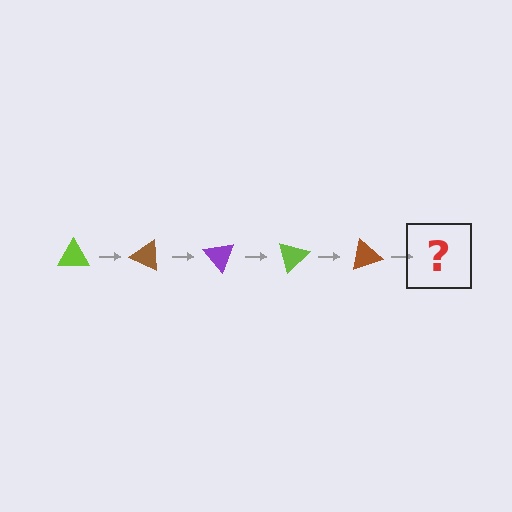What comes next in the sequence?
The next element should be a purple triangle, rotated 125 degrees from the start.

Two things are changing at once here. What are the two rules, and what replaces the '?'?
The two rules are that it rotates 25 degrees each step and the color cycles through lime, brown, and purple. The '?' should be a purple triangle, rotated 125 degrees from the start.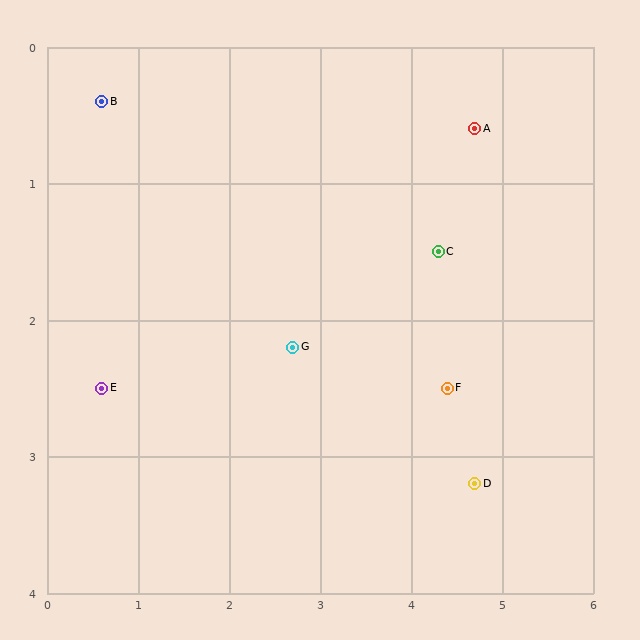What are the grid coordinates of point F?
Point F is at approximately (4.4, 2.5).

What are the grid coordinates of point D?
Point D is at approximately (4.7, 3.2).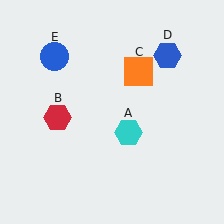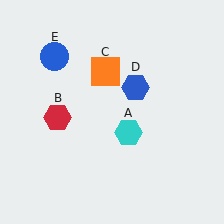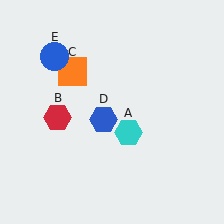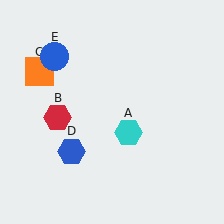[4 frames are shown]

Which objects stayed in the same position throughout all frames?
Cyan hexagon (object A) and red hexagon (object B) and blue circle (object E) remained stationary.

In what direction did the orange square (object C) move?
The orange square (object C) moved left.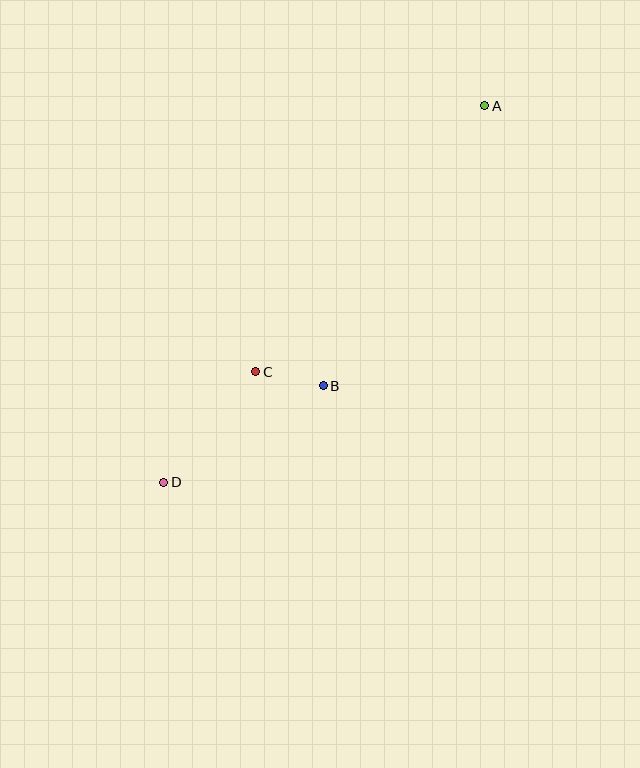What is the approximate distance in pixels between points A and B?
The distance between A and B is approximately 323 pixels.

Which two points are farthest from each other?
Points A and D are farthest from each other.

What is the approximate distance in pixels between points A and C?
The distance between A and C is approximately 351 pixels.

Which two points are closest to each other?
Points B and C are closest to each other.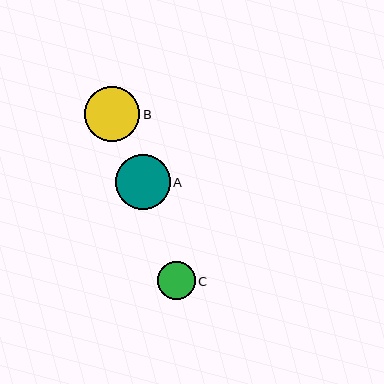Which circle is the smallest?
Circle C is the smallest with a size of approximately 38 pixels.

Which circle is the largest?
Circle B is the largest with a size of approximately 56 pixels.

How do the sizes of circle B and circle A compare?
Circle B and circle A are approximately the same size.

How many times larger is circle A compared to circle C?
Circle A is approximately 1.5 times the size of circle C.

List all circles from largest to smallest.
From largest to smallest: B, A, C.